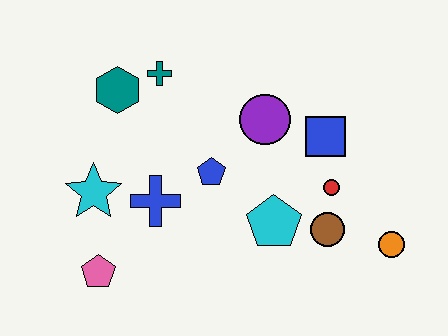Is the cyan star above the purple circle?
No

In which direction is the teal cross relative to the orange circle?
The teal cross is to the left of the orange circle.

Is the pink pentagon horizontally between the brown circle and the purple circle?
No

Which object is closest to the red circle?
The brown circle is closest to the red circle.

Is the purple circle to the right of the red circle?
No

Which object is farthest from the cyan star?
The orange circle is farthest from the cyan star.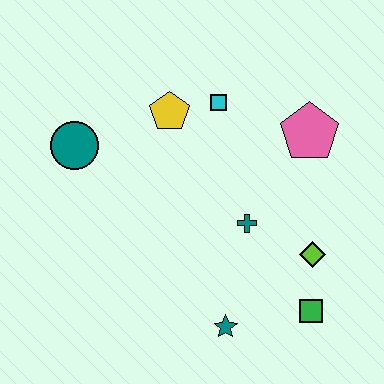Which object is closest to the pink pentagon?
The cyan square is closest to the pink pentagon.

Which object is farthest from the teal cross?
The teal circle is farthest from the teal cross.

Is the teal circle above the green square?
Yes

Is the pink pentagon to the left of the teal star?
No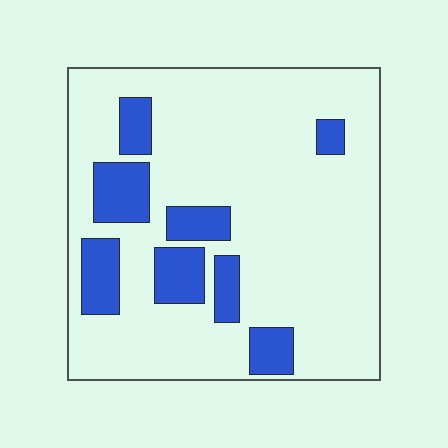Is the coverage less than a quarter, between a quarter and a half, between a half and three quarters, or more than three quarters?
Less than a quarter.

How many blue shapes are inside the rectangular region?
8.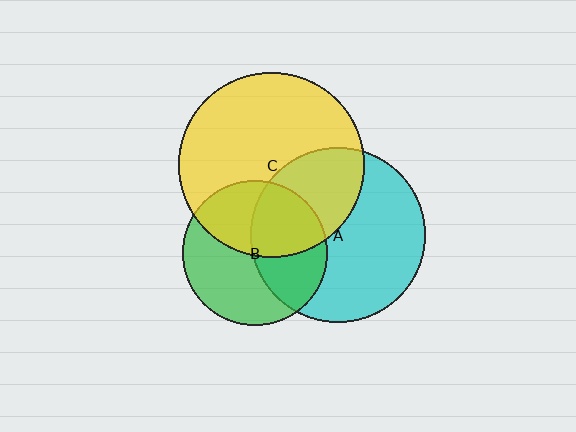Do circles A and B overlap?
Yes.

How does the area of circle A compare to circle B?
Approximately 1.5 times.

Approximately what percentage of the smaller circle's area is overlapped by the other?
Approximately 45%.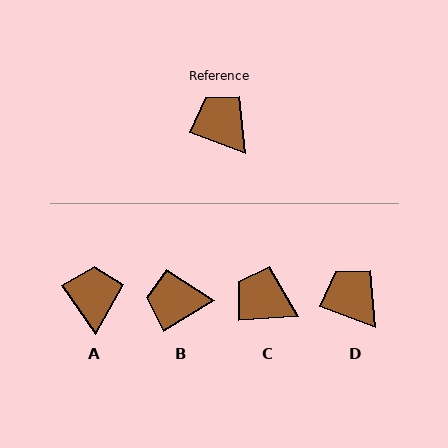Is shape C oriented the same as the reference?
No, it is off by about 25 degrees.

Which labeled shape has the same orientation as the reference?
D.